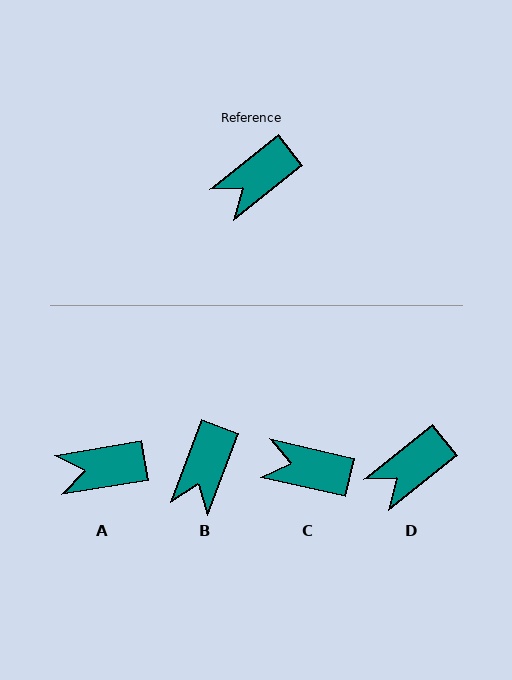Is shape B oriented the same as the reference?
No, it is off by about 31 degrees.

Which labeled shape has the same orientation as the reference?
D.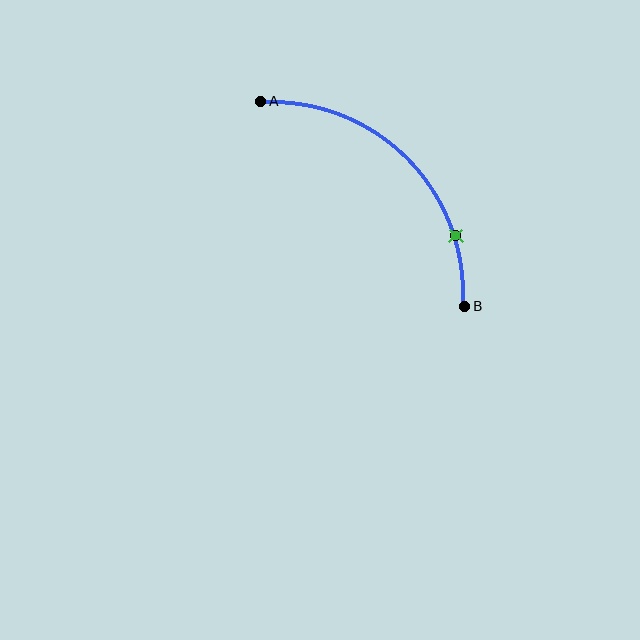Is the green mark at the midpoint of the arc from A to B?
No. The green mark lies on the arc but is closer to endpoint B. The arc midpoint would be at the point on the curve equidistant along the arc from both A and B.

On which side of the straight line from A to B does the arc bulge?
The arc bulges above and to the right of the straight line connecting A and B.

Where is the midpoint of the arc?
The arc midpoint is the point on the curve farthest from the straight line joining A and B. It sits above and to the right of that line.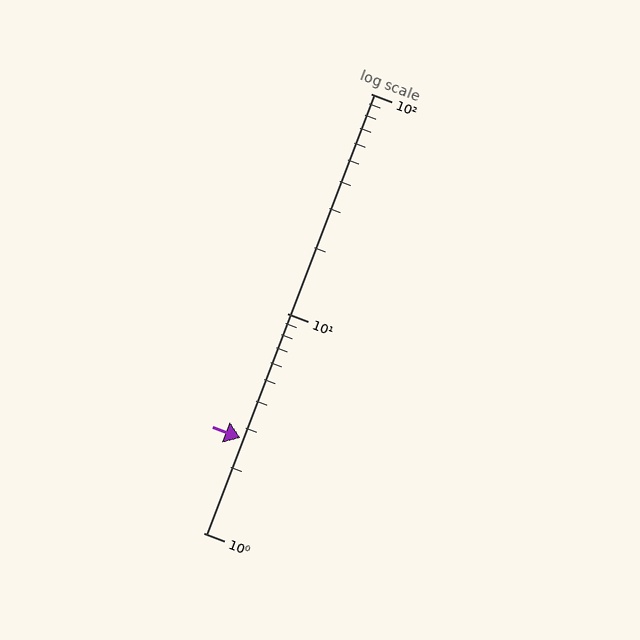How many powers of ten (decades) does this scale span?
The scale spans 2 decades, from 1 to 100.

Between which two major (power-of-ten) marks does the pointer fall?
The pointer is between 1 and 10.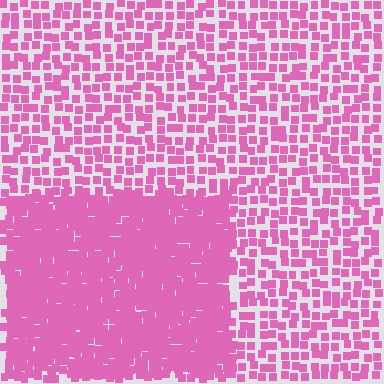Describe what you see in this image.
The image contains small pink elements arranged at two different densities. A rectangle-shaped region is visible where the elements are more densely packed than the surrounding area.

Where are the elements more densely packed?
The elements are more densely packed inside the rectangle boundary.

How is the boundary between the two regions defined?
The boundary is defined by a change in element density (approximately 2.3x ratio). All elements are the same color, size, and shape.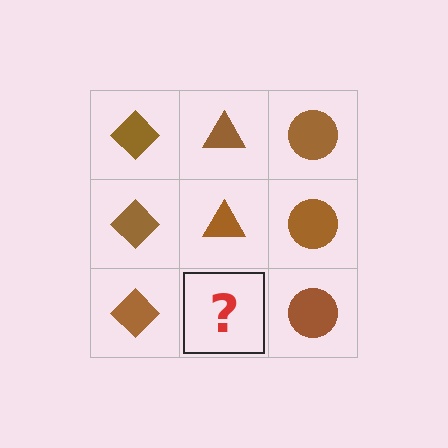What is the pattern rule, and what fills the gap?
The rule is that each column has a consistent shape. The gap should be filled with a brown triangle.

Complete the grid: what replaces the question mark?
The question mark should be replaced with a brown triangle.